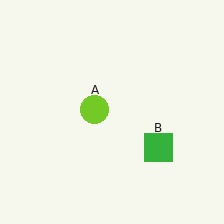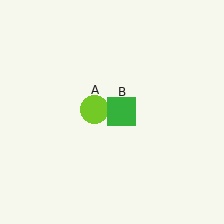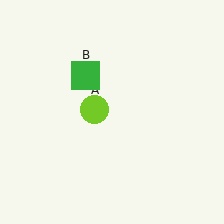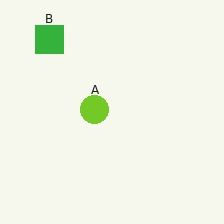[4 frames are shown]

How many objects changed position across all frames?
1 object changed position: green square (object B).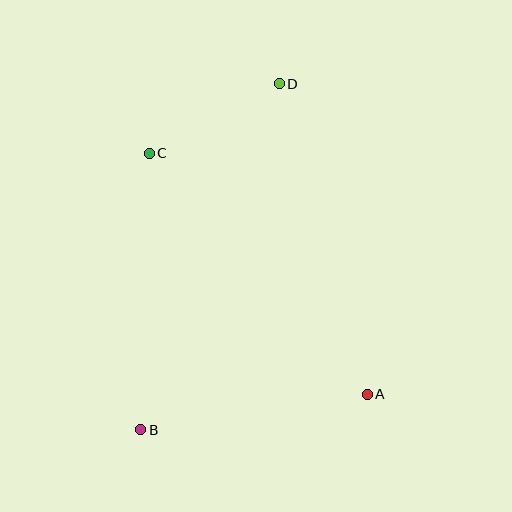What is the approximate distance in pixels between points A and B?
The distance between A and B is approximately 229 pixels.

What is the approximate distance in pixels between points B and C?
The distance between B and C is approximately 277 pixels.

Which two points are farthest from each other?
Points B and D are farthest from each other.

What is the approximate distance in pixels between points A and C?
The distance between A and C is approximately 325 pixels.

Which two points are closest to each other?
Points C and D are closest to each other.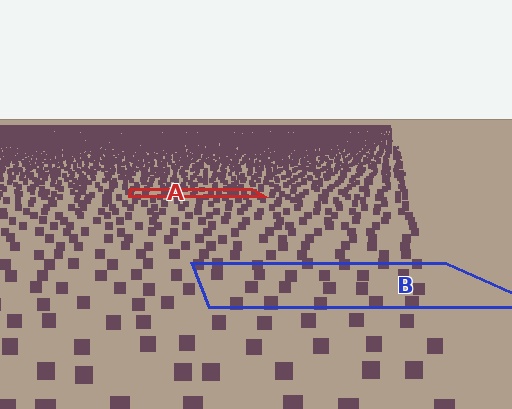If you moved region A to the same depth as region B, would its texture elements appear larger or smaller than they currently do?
They would appear larger. At a closer depth, the same texture elements are projected at a bigger on-screen size.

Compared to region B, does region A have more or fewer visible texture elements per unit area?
Region A has more texture elements per unit area — they are packed more densely because it is farther away.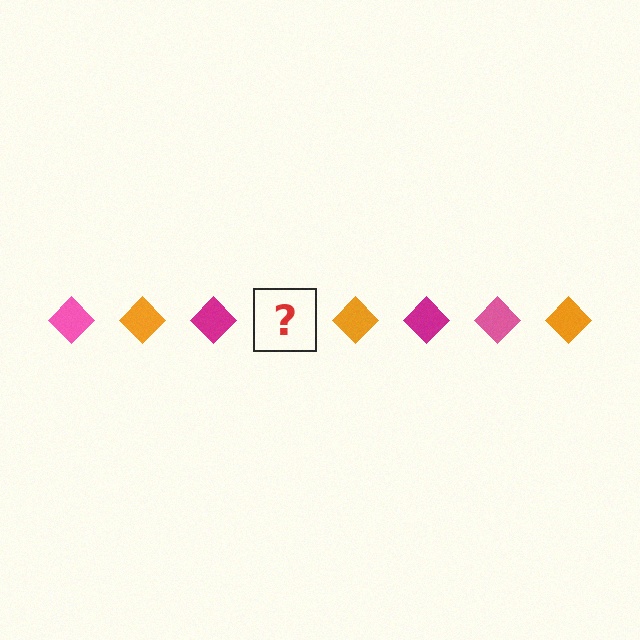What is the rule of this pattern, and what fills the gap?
The rule is that the pattern cycles through pink, orange, magenta diamonds. The gap should be filled with a pink diamond.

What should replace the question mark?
The question mark should be replaced with a pink diamond.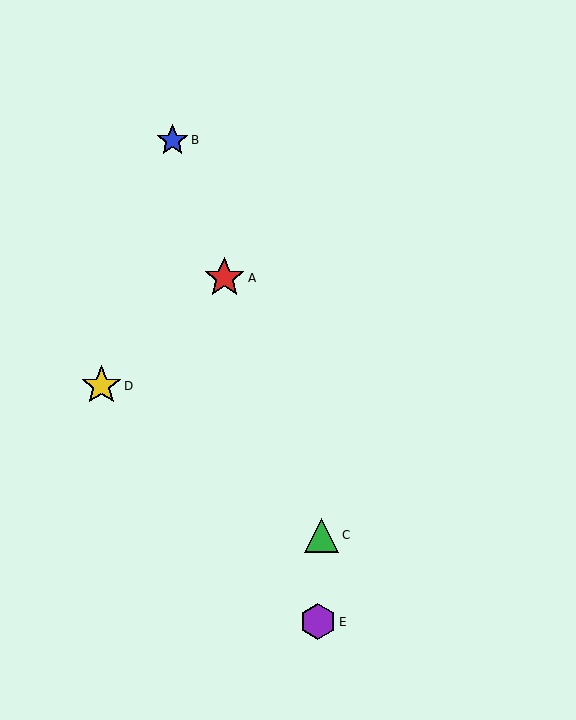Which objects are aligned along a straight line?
Objects A, B, C are aligned along a straight line.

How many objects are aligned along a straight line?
3 objects (A, B, C) are aligned along a straight line.